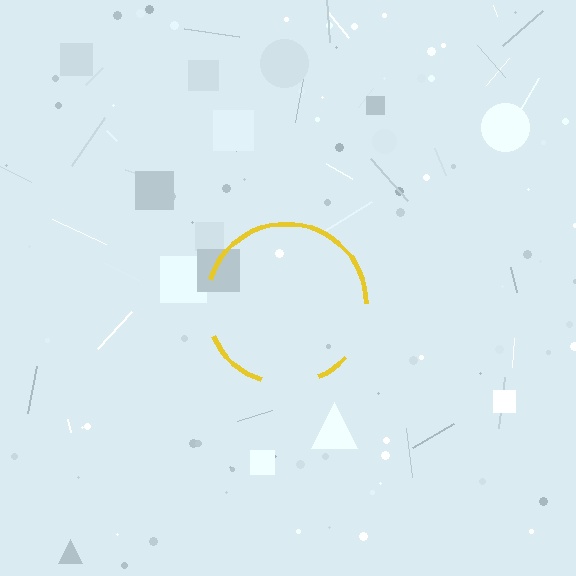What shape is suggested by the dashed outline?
The dashed outline suggests a circle.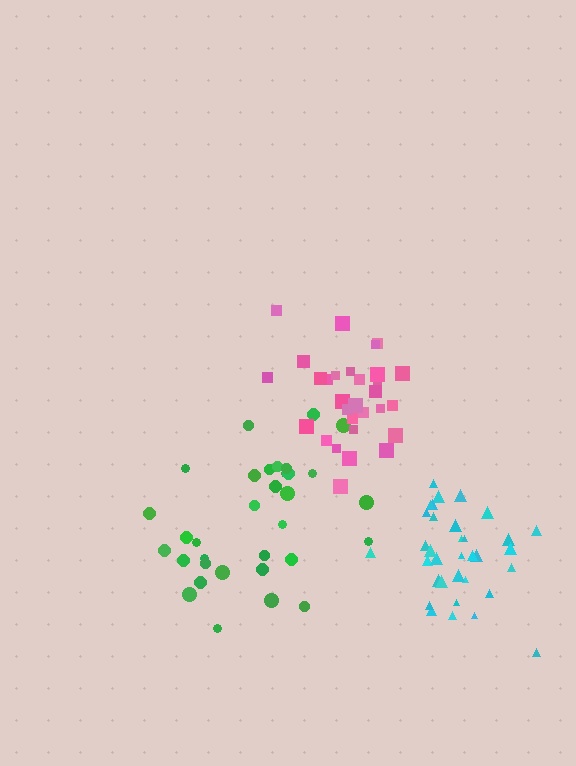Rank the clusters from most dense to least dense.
cyan, pink, green.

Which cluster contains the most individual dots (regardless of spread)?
Cyan (34).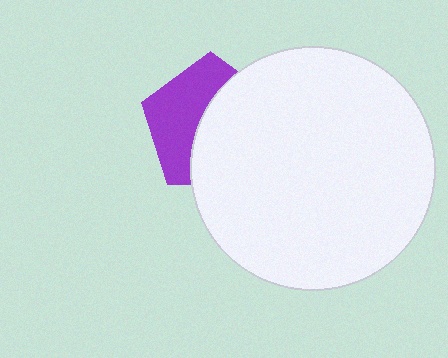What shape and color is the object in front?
The object in front is a white circle.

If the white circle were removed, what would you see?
You would see the complete purple pentagon.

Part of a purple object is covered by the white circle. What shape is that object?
It is a pentagon.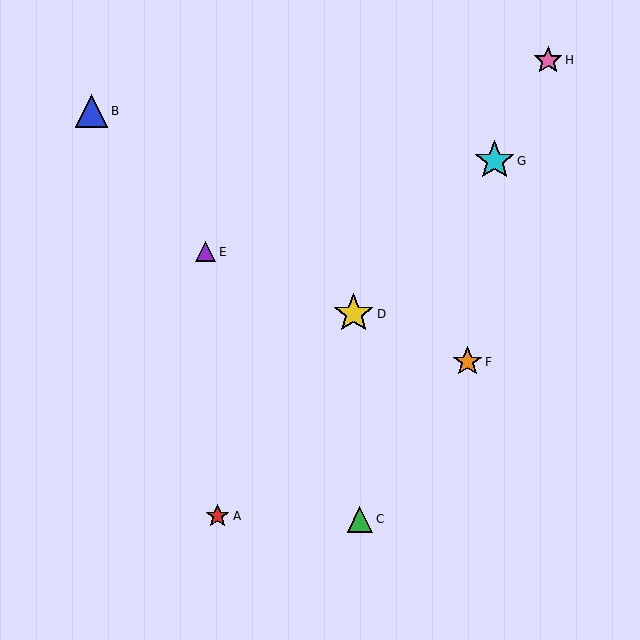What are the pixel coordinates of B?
Object B is at (92, 111).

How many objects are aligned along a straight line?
3 objects (D, E, F) are aligned along a straight line.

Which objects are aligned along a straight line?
Objects D, E, F are aligned along a straight line.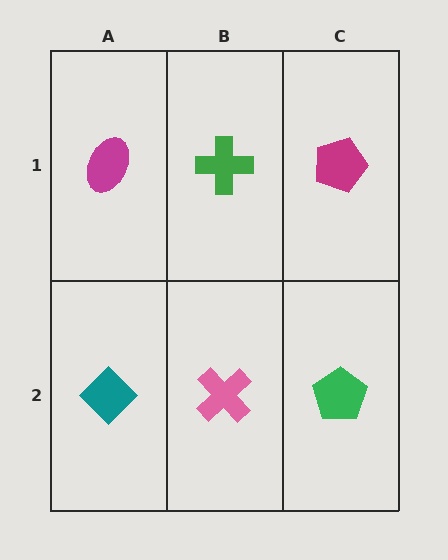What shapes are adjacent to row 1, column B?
A pink cross (row 2, column B), a magenta ellipse (row 1, column A), a magenta pentagon (row 1, column C).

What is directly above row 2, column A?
A magenta ellipse.